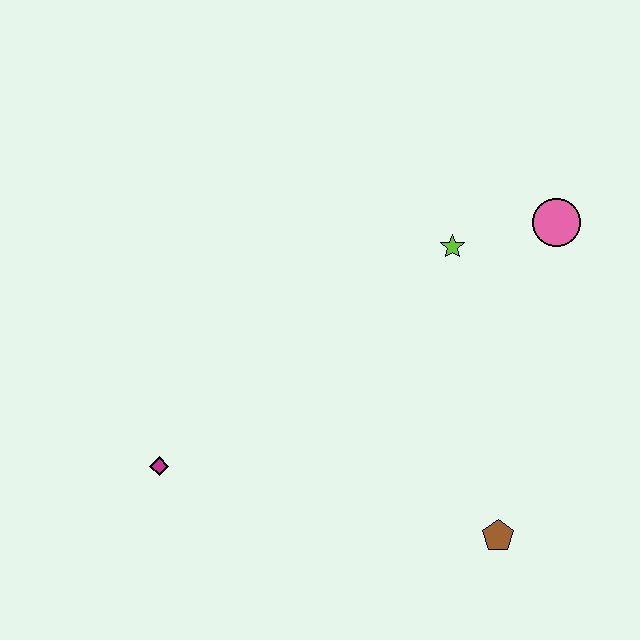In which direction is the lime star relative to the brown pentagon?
The lime star is above the brown pentagon.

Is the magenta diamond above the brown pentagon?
Yes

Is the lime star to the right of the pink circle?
No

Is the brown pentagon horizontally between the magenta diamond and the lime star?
No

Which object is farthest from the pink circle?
The magenta diamond is farthest from the pink circle.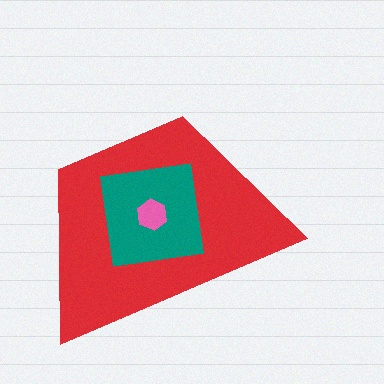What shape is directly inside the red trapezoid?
The teal square.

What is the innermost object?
The pink hexagon.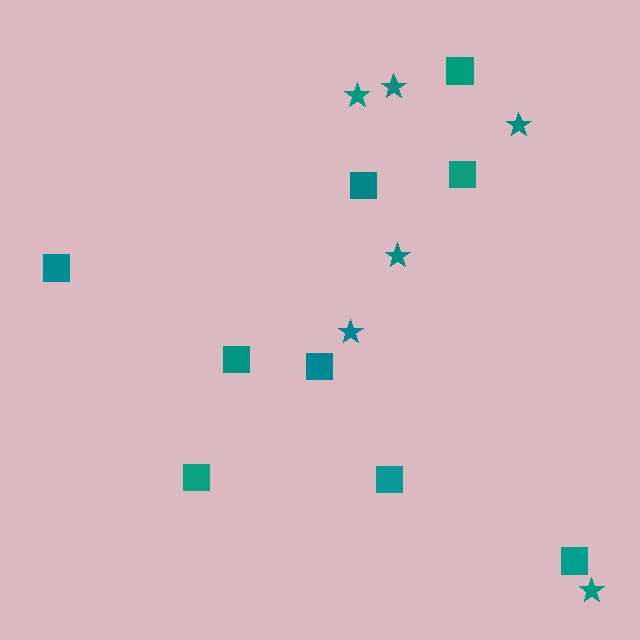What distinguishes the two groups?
There are 2 groups: one group of squares (9) and one group of stars (6).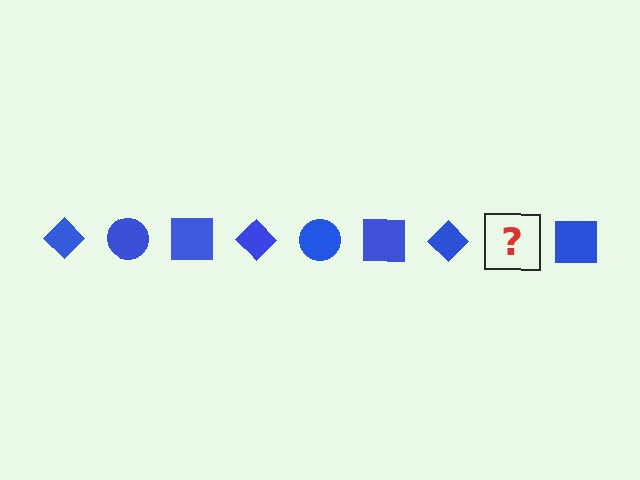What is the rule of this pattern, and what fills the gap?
The rule is that the pattern cycles through diamond, circle, square shapes in blue. The gap should be filled with a blue circle.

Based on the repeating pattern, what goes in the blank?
The blank should be a blue circle.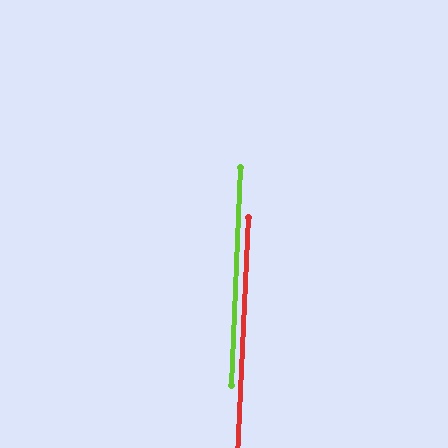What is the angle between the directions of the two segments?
Approximately 0 degrees.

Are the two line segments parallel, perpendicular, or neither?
Parallel — their directions differ by only 0.4°.